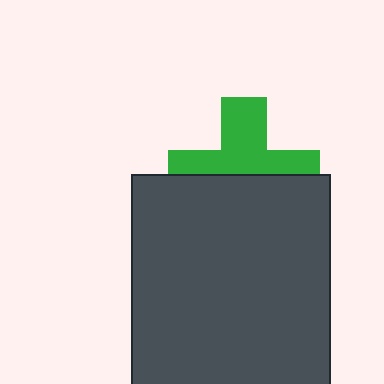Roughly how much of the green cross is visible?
About half of it is visible (roughly 51%).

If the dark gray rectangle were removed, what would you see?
You would see the complete green cross.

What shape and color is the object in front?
The object in front is a dark gray rectangle.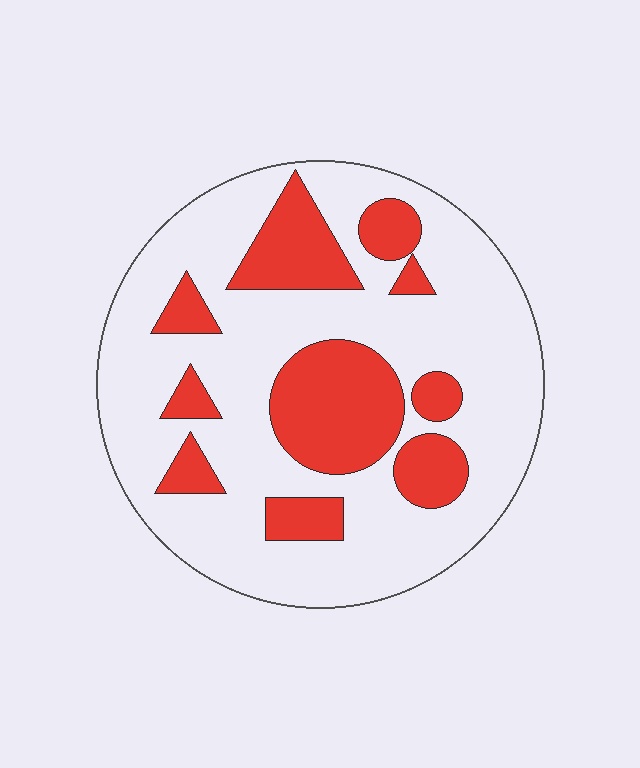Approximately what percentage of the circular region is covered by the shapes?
Approximately 30%.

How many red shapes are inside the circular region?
10.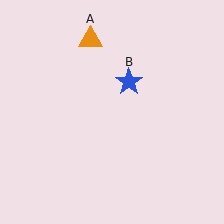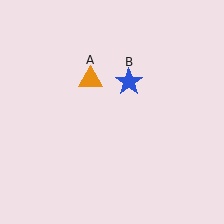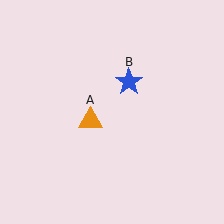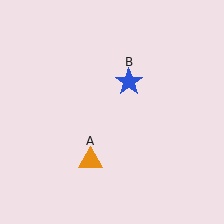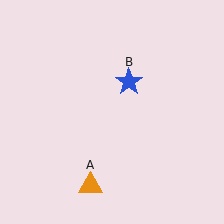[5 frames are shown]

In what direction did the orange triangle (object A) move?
The orange triangle (object A) moved down.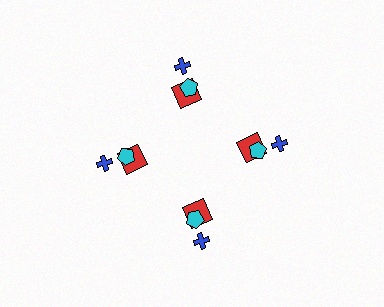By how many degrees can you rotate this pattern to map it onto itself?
The pattern maps onto itself every 90 degrees of rotation.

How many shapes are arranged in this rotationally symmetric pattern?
There are 12 shapes, arranged in 4 groups of 3.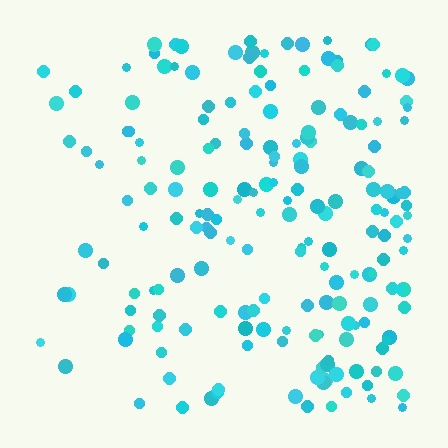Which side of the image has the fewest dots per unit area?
The left.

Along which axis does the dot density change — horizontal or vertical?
Horizontal.